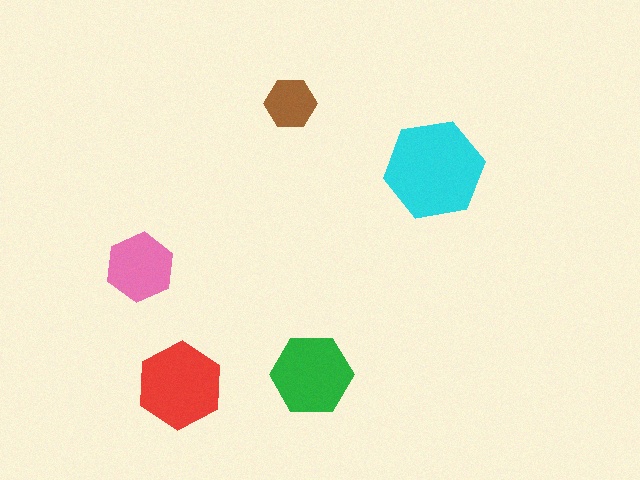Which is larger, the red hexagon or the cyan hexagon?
The cyan one.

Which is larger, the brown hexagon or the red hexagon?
The red one.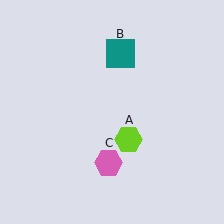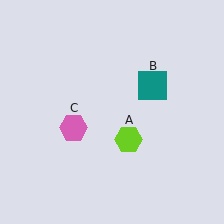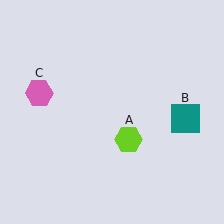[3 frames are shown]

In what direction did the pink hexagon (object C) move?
The pink hexagon (object C) moved up and to the left.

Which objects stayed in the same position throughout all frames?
Lime hexagon (object A) remained stationary.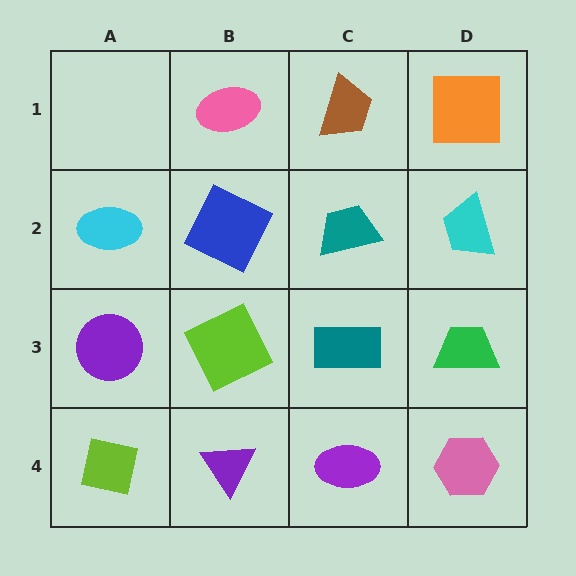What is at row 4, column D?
A pink hexagon.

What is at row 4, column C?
A purple ellipse.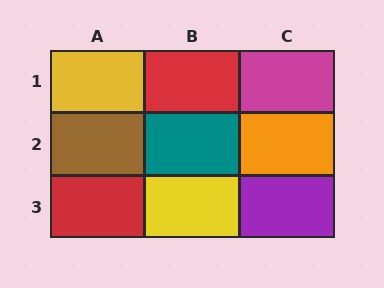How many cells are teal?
1 cell is teal.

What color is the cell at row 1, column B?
Red.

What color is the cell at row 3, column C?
Purple.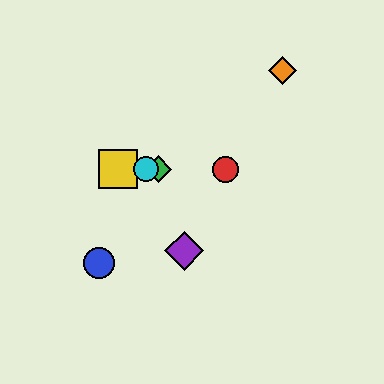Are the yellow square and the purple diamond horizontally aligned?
No, the yellow square is at y≈169 and the purple diamond is at y≈251.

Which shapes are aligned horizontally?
The red circle, the green diamond, the yellow square, the cyan circle are aligned horizontally.